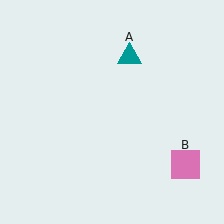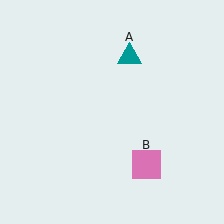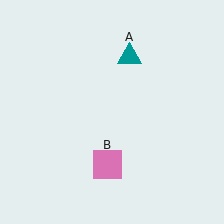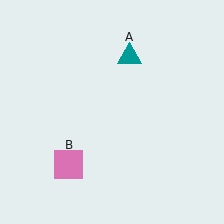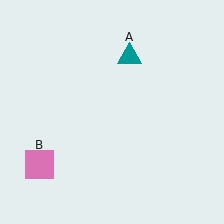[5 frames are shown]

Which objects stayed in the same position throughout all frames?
Teal triangle (object A) remained stationary.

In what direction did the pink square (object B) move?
The pink square (object B) moved left.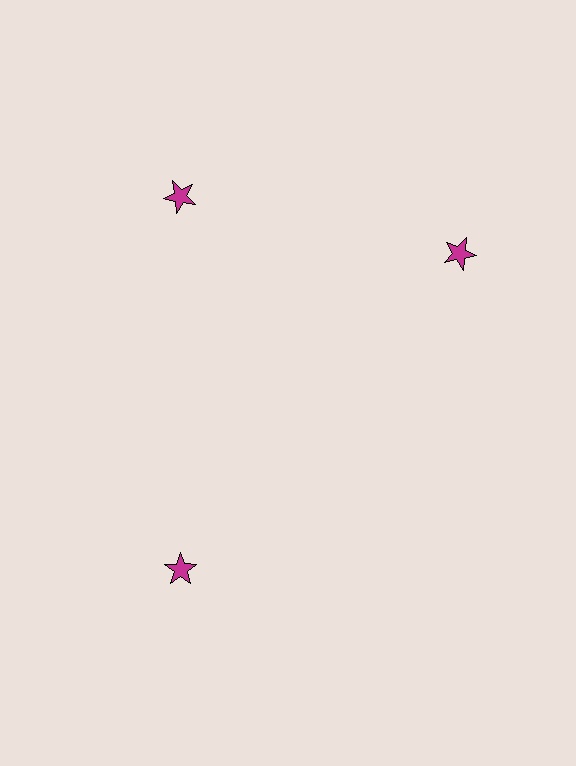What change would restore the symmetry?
The symmetry would be restored by rotating it back into even spacing with its neighbors so that all 3 stars sit at equal angles and equal distance from the center.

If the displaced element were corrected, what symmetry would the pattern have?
It would have 3-fold rotational symmetry — the pattern would map onto itself every 120 degrees.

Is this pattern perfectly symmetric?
No. The 3 magenta stars are arranged in a ring, but one element near the 3 o'clock position is rotated out of alignment along the ring, breaking the 3-fold rotational symmetry.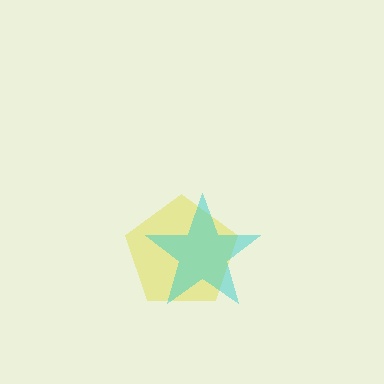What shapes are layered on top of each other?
The layered shapes are: a yellow pentagon, a cyan star.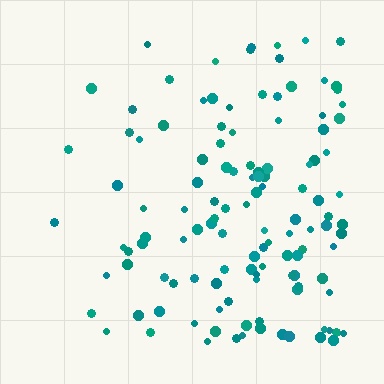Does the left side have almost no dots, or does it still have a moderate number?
Still a moderate number, just noticeably fewer than the right.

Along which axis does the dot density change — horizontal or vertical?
Horizontal.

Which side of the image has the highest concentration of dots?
The right.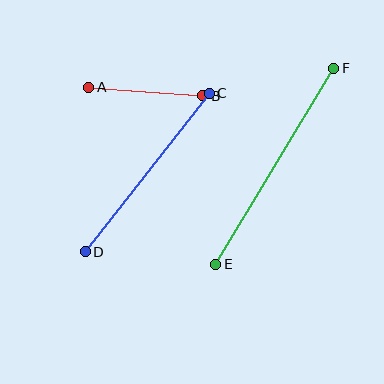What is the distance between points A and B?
The distance is approximately 114 pixels.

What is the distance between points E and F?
The distance is approximately 229 pixels.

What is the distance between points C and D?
The distance is approximately 201 pixels.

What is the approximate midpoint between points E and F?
The midpoint is at approximately (275, 166) pixels.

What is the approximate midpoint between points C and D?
The midpoint is at approximately (147, 172) pixels.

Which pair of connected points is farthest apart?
Points E and F are farthest apart.